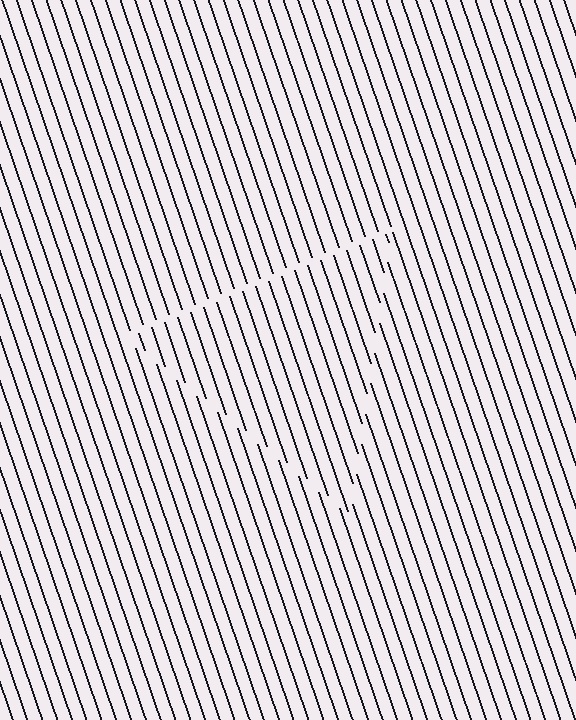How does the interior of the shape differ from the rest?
The interior of the shape contains the same grating, shifted by half a period — the contour is defined by the phase discontinuity where line-ends from the inner and outer gratings abut.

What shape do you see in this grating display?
An illusory triangle. The interior of the shape contains the same grating, shifted by half a period — the contour is defined by the phase discontinuity where line-ends from the inner and outer gratings abut.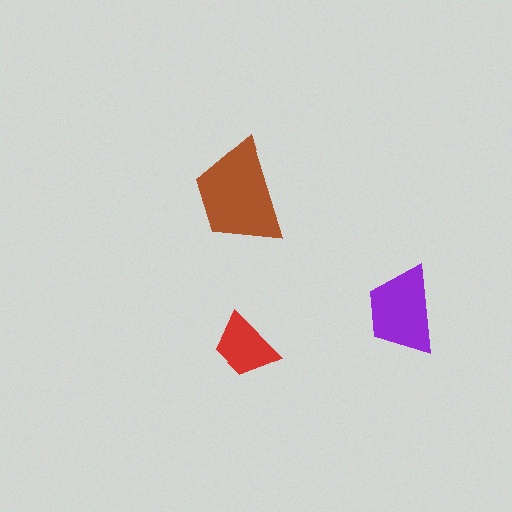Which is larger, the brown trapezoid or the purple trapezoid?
The brown one.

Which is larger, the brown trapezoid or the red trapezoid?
The brown one.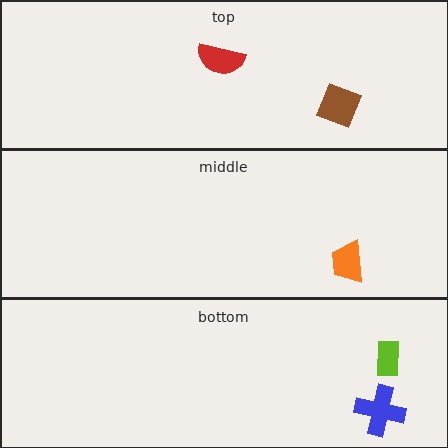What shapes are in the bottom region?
The lime rectangle, the blue cross.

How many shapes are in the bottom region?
2.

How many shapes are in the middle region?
1.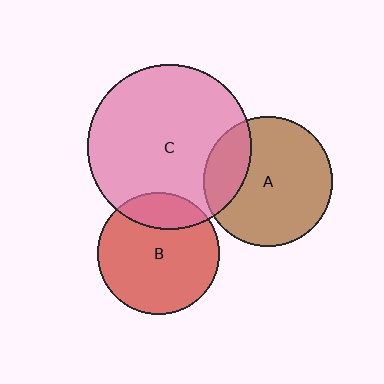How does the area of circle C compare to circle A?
Approximately 1.6 times.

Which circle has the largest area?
Circle C (pink).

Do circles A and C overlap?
Yes.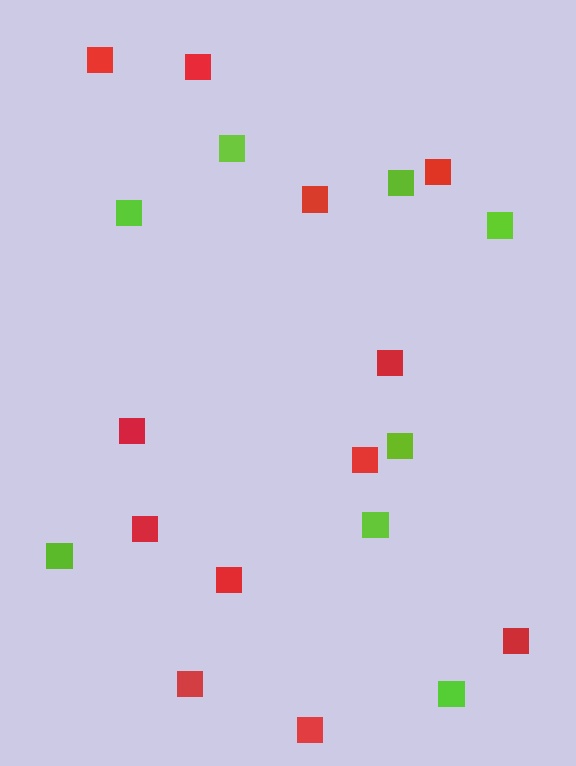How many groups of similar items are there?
There are 2 groups: one group of red squares (12) and one group of lime squares (8).